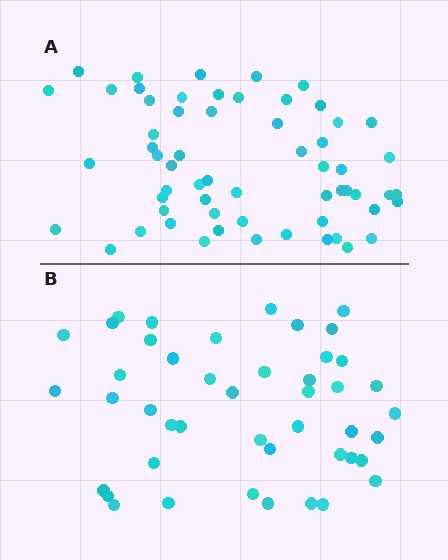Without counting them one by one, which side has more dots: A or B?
Region A (the top region) has more dots.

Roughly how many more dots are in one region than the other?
Region A has approximately 15 more dots than region B.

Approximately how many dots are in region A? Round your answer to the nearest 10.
About 60 dots.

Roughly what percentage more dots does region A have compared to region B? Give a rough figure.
About 35% more.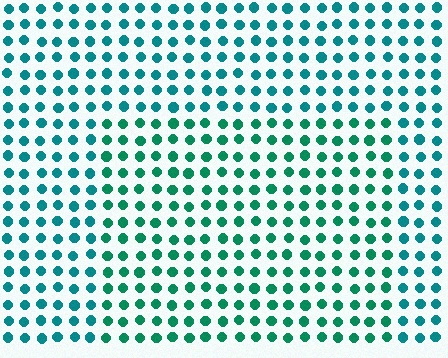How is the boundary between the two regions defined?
The boundary is defined purely by a slight shift in hue (about 24 degrees). Spacing, size, and orientation are identical on both sides.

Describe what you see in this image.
The image is filled with small teal elements in a uniform arrangement. A rectangle-shaped region is visible where the elements are tinted to a slightly different hue, forming a subtle color boundary.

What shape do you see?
I see a rectangle.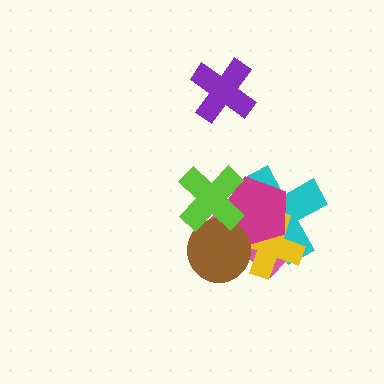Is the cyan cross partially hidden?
Yes, it is partially covered by another shape.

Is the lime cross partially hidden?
No, no other shape covers it.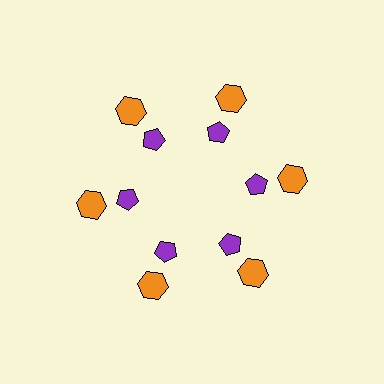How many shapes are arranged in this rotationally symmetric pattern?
There are 12 shapes, arranged in 6 groups of 2.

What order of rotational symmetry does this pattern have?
This pattern has 6-fold rotational symmetry.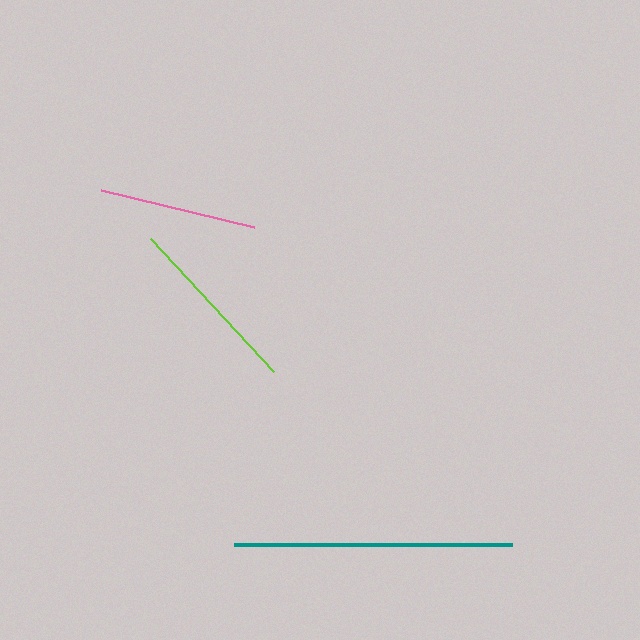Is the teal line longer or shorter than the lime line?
The teal line is longer than the lime line.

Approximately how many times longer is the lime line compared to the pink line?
The lime line is approximately 1.2 times the length of the pink line.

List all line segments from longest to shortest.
From longest to shortest: teal, lime, pink.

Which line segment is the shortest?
The pink line is the shortest at approximately 157 pixels.